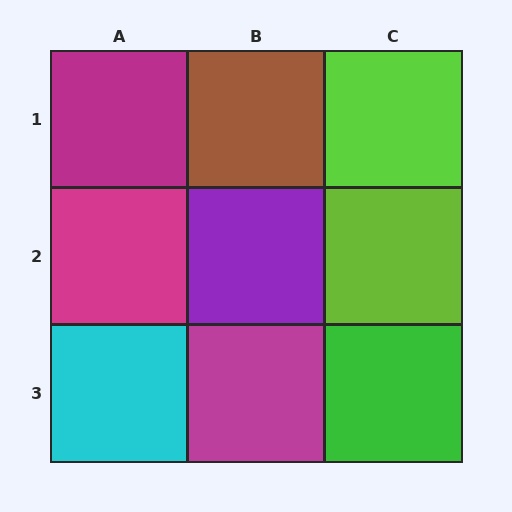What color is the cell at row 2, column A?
Magenta.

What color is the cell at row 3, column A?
Cyan.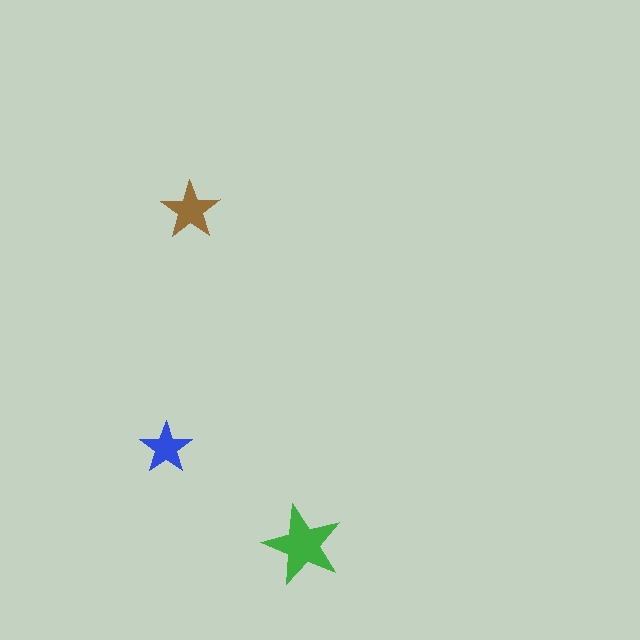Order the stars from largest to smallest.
the green one, the brown one, the blue one.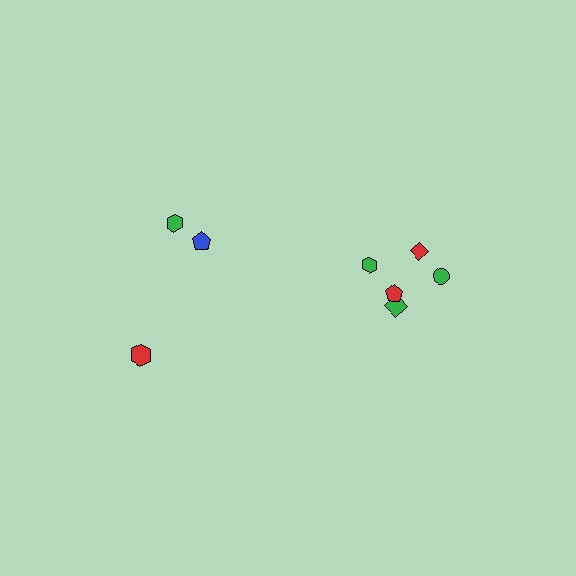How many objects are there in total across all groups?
There are 8 objects.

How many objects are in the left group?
There are 3 objects.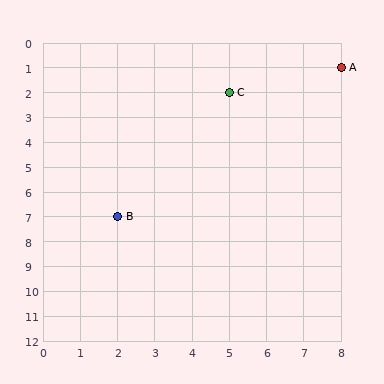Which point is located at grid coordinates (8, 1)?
Point A is at (8, 1).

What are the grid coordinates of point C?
Point C is at grid coordinates (5, 2).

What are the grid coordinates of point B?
Point B is at grid coordinates (2, 7).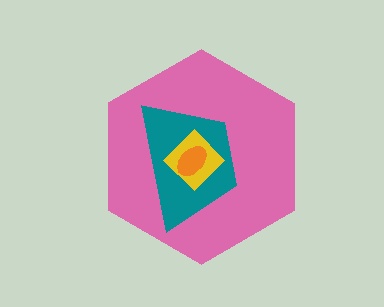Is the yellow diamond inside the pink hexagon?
Yes.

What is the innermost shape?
The orange ellipse.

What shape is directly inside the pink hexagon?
The teal trapezoid.